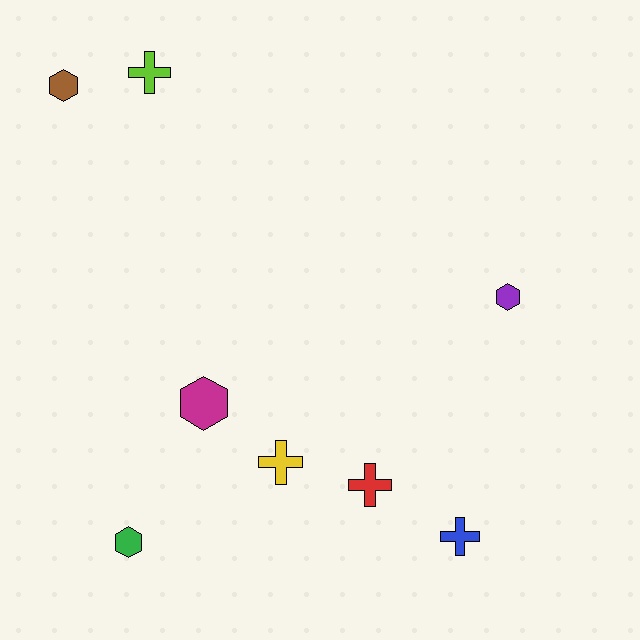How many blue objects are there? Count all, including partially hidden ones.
There is 1 blue object.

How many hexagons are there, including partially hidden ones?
There are 4 hexagons.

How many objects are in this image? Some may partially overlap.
There are 8 objects.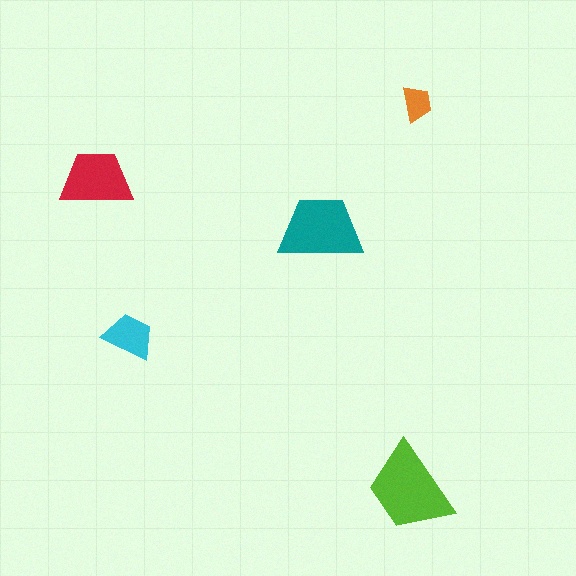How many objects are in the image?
There are 5 objects in the image.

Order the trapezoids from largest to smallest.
the lime one, the teal one, the red one, the cyan one, the orange one.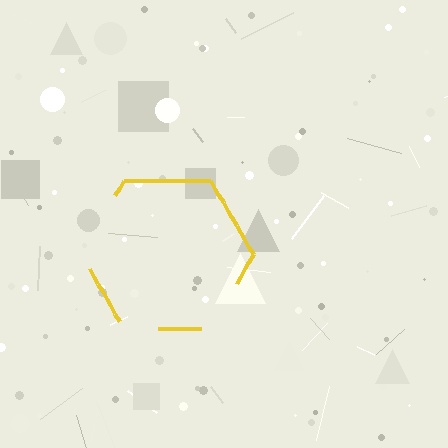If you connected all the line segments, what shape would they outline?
They would outline a hexagon.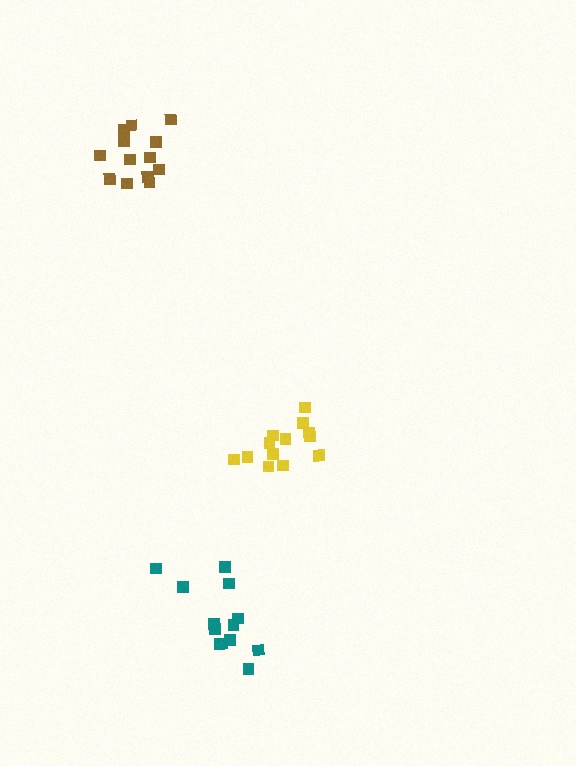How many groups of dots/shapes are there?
There are 3 groups.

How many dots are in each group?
Group 1: 13 dots, Group 2: 14 dots, Group 3: 13 dots (40 total).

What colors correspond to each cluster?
The clusters are colored: teal, brown, yellow.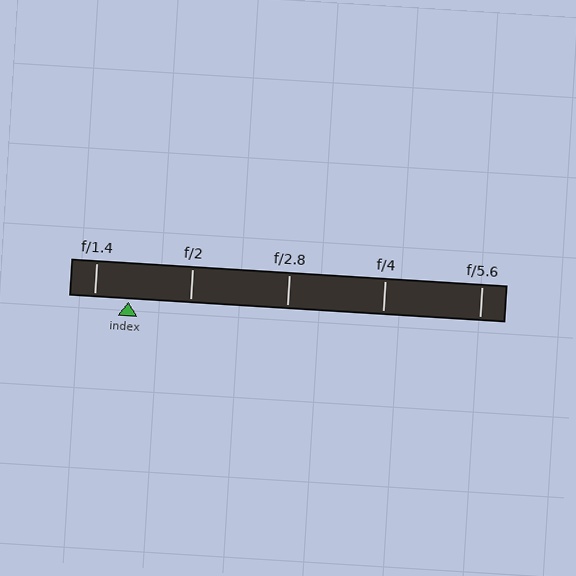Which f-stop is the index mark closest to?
The index mark is closest to f/1.4.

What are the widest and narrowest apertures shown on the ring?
The widest aperture shown is f/1.4 and the narrowest is f/5.6.